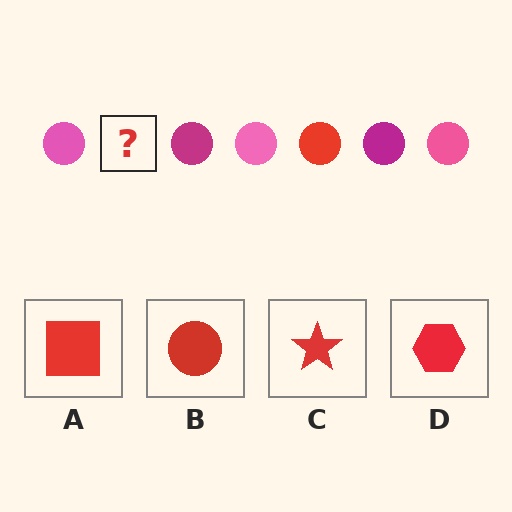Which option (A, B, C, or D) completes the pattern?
B.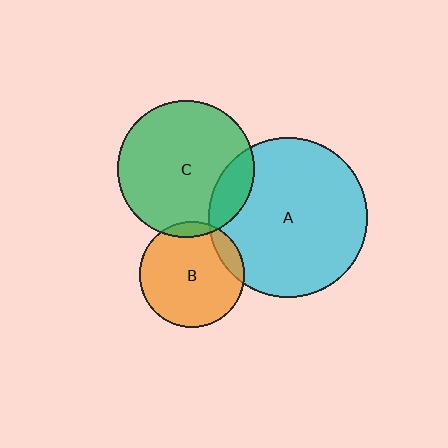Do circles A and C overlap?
Yes.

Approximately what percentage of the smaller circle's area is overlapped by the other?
Approximately 15%.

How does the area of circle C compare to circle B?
Approximately 1.7 times.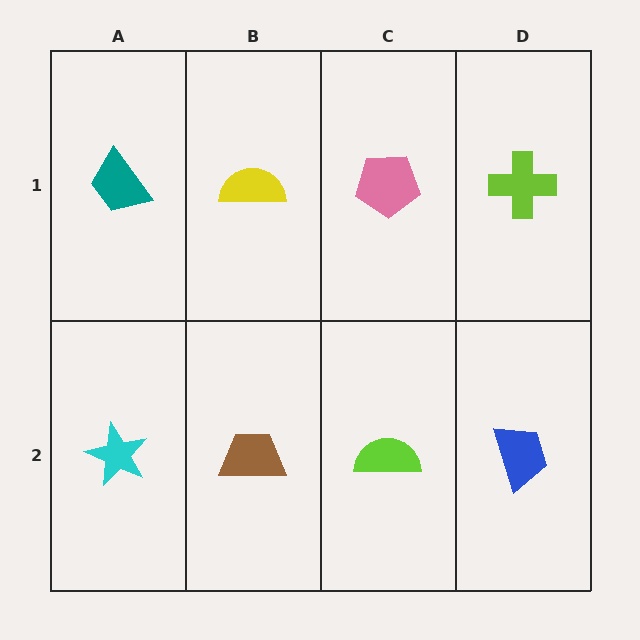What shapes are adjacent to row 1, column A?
A cyan star (row 2, column A), a yellow semicircle (row 1, column B).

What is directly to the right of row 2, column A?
A brown trapezoid.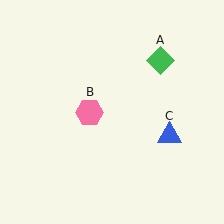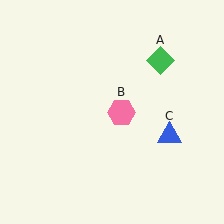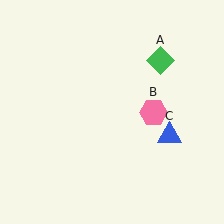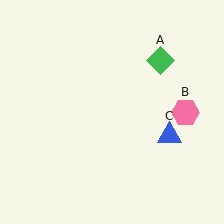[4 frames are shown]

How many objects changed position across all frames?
1 object changed position: pink hexagon (object B).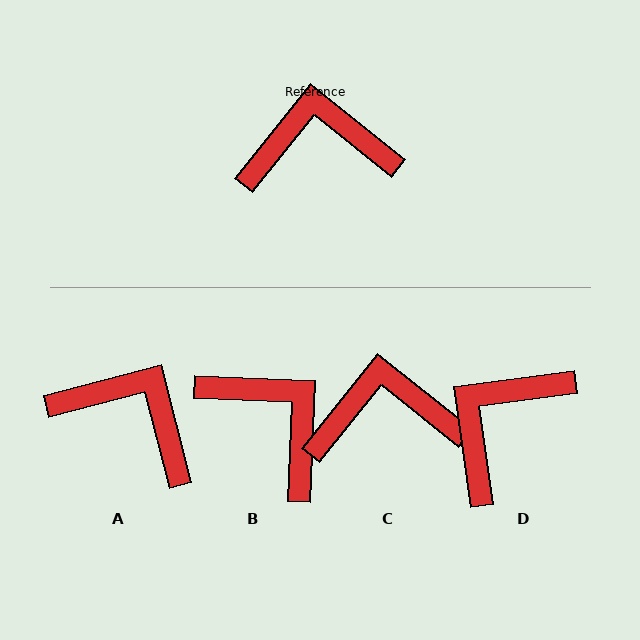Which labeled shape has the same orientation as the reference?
C.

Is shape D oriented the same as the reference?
No, it is off by about 46 degrees.